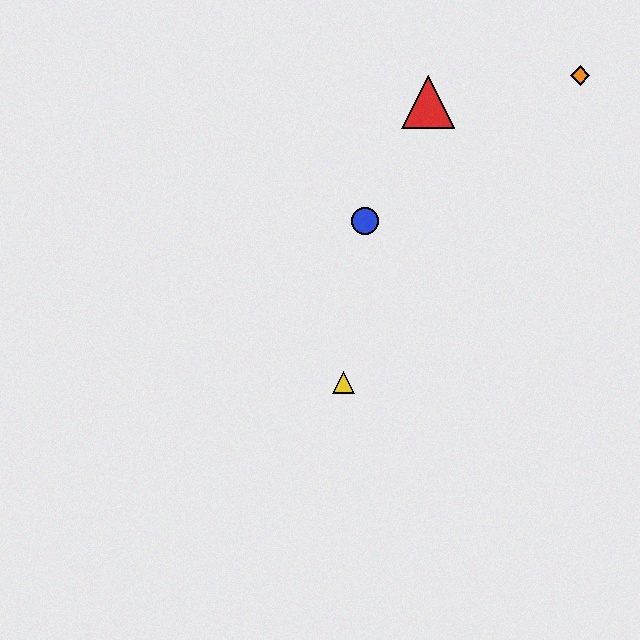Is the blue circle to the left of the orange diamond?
Yes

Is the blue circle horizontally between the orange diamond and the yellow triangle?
Yes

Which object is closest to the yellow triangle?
The blue circle is closest to the yellow triangle.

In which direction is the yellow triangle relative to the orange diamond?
The yellow triangle is below the orange diamond.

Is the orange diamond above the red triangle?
Yes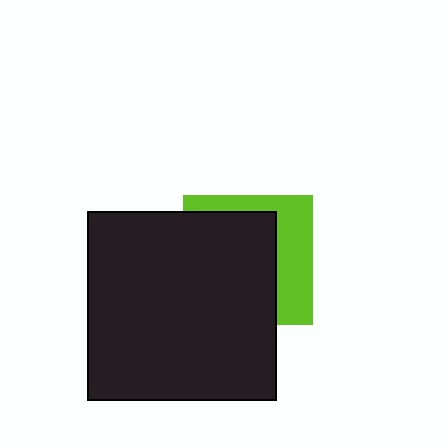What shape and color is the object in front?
The object in front is a black square.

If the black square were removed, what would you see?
You would see the complete lime square.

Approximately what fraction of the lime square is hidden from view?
Roughly 63% of the lime square is hidden behind the black square.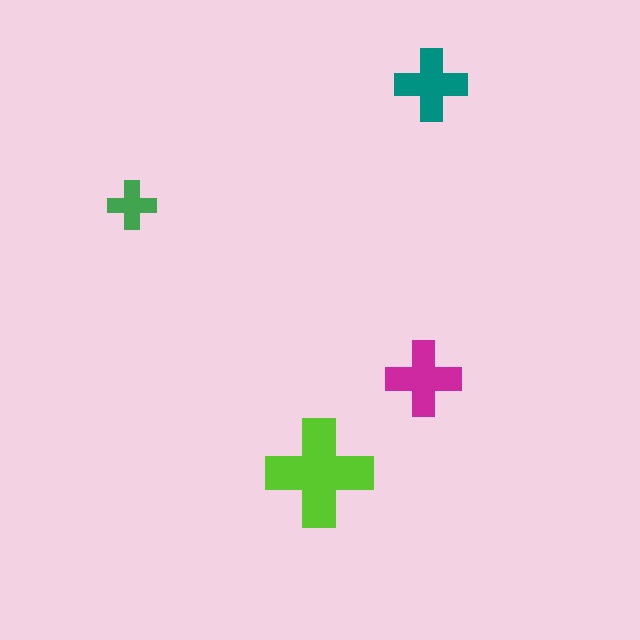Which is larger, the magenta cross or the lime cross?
The lime one.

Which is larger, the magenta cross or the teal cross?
The magenta one.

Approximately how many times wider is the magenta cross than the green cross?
About 1.5 times wider.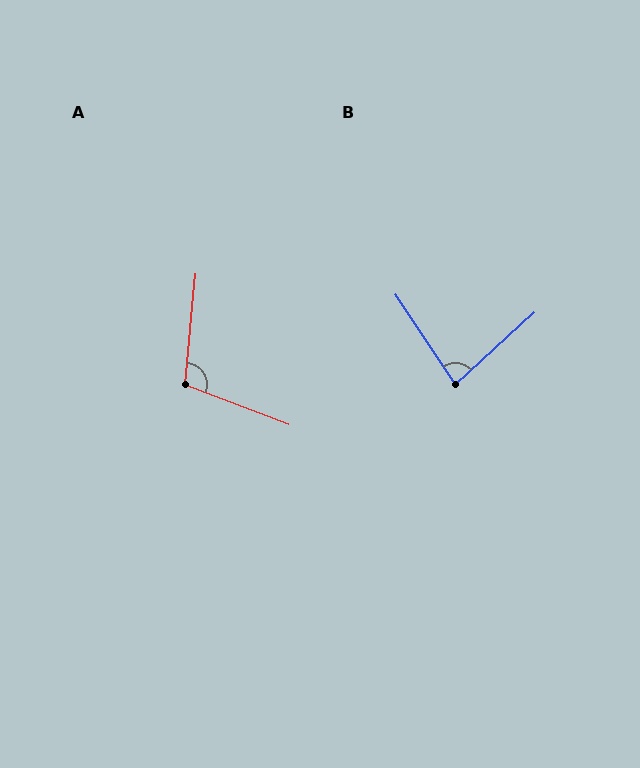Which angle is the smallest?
B, at approximately 81 degrees.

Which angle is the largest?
A, at approximately 105 degrees.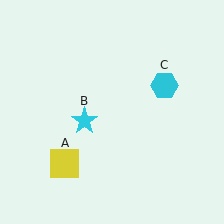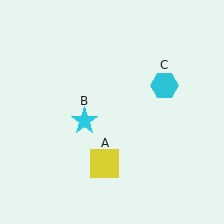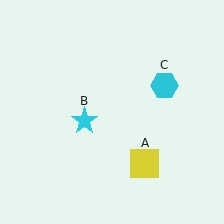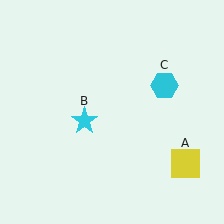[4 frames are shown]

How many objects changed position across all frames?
1 object changed position: yellow square (object A).